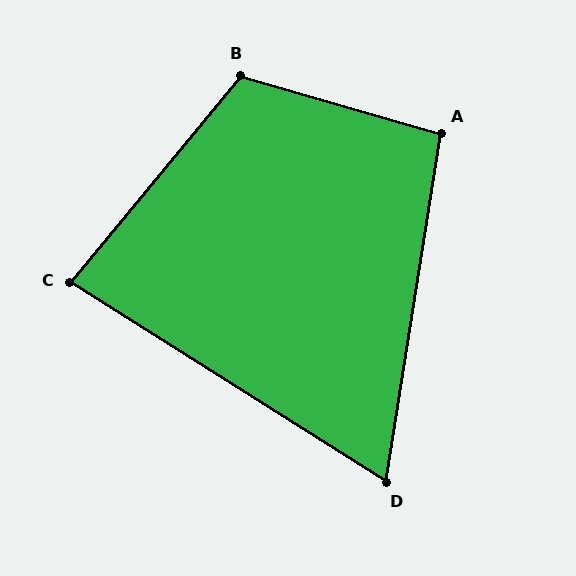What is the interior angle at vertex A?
Approximately 97 degrees (obtuse).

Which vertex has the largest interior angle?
B, at approximately 113 degrees.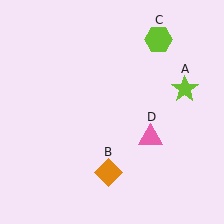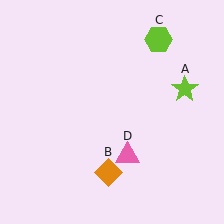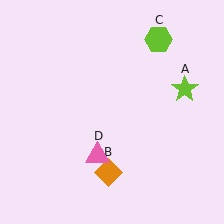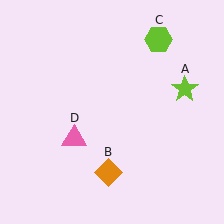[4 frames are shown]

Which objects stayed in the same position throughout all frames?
Lime star (object A) and orange diamond (object B) and lime hexagon (object C) remained stationary.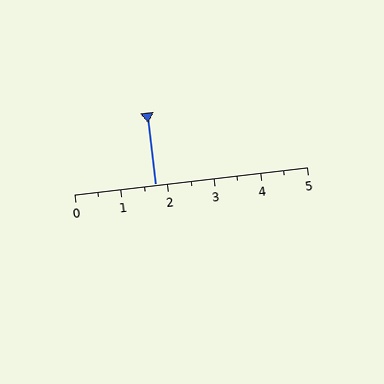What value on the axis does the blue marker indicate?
The marker indicates approximately 1.8.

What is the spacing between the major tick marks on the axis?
The major ticks are spaced 1 apart.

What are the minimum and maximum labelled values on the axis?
The axis runs from 0 to 5.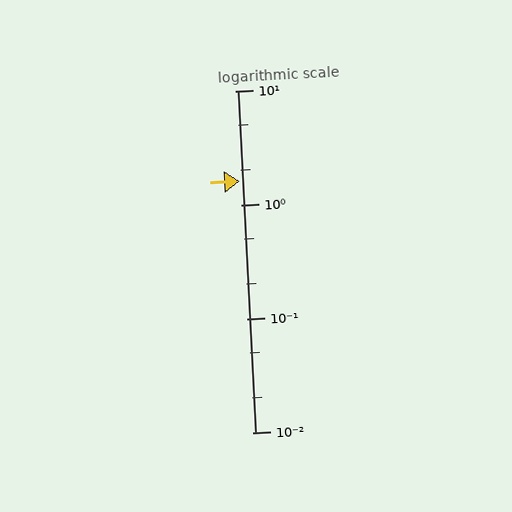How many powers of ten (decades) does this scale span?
The scale spans 3 decades, from 0.01 to 10.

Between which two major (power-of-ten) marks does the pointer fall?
The pointer is between 1 and 10.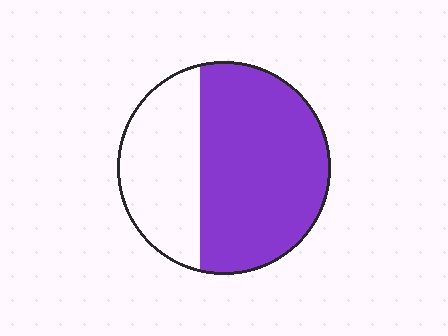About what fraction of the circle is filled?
About five eighths (5/8).